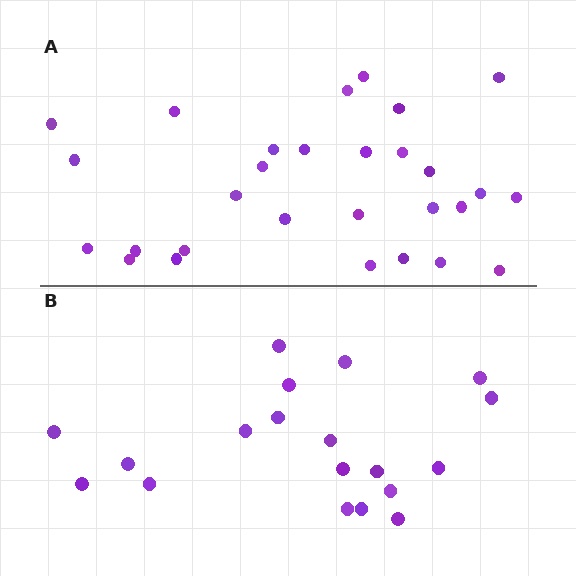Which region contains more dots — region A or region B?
Region A (the top region) has more dots.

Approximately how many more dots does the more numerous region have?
Region A has roughly 10 or so more dots than region B.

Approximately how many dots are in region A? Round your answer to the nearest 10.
About 30 dots. (The exact count is 29, which rounds to 30.)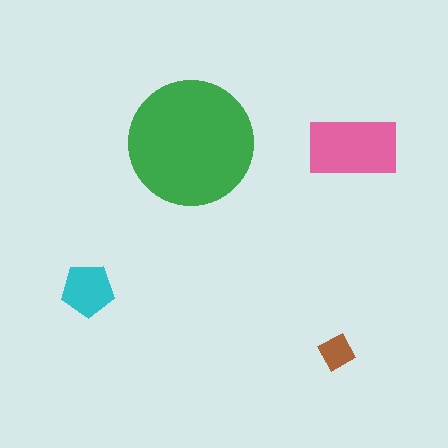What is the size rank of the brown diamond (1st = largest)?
4th.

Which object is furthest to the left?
The cyan pentagon is leftmost.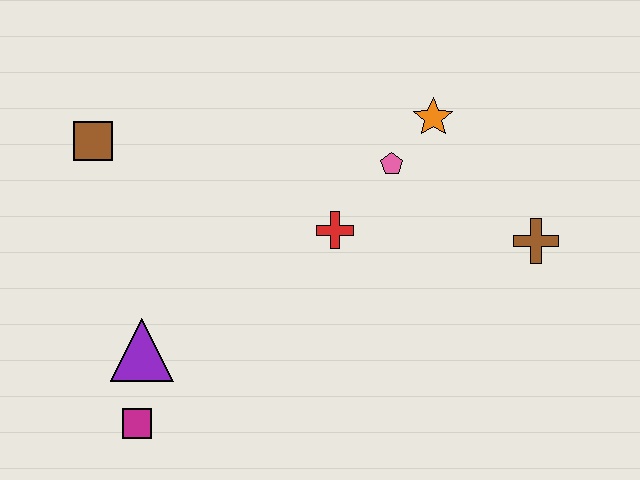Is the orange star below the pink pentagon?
No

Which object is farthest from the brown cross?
The brown square is farthest from the brown cross.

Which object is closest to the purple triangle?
The magenta square is closest to the purple triangle.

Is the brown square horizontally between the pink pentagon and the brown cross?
No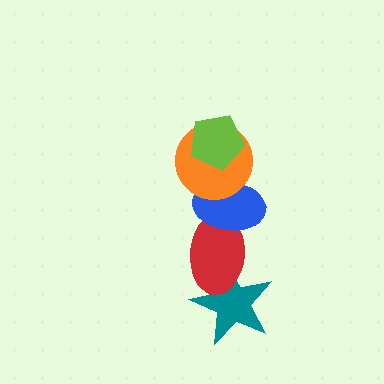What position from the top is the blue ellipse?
The blue ellipse is 3rd from the top.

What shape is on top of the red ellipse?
The blue ellipse is on top of the red ellipse.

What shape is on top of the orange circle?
The lime pentagon is on top of the orange circle.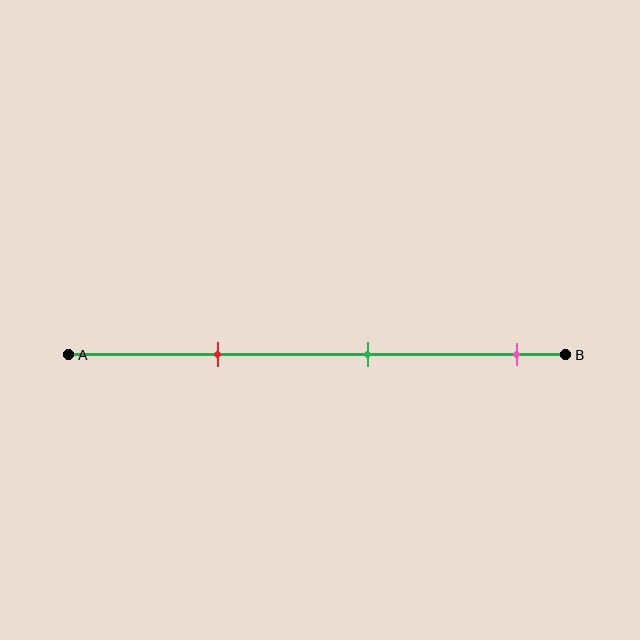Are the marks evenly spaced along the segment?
Yes, the marks are approximately evenly spaced.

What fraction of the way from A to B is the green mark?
The green mark is approximately 60% (0.6) of the way from A to B.